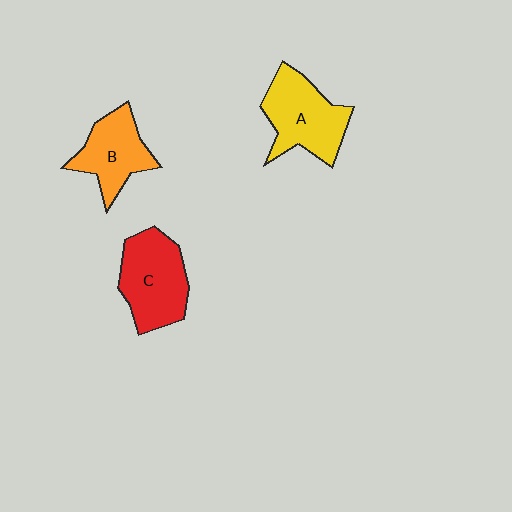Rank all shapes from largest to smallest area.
From largest to smallest: C (red), A (yellow), B (orange).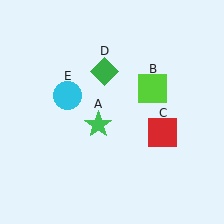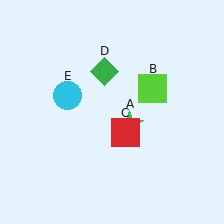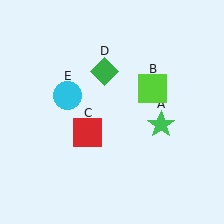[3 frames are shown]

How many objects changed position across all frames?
2 objects changed position: green star (object A), red square (object C).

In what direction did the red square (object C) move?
The red square (object C) moved left.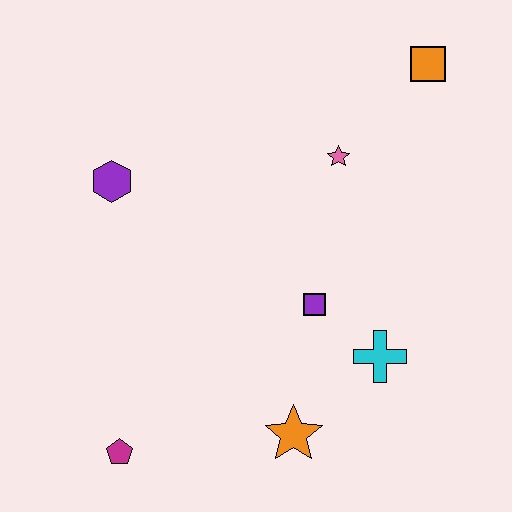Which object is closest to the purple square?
The cyan cross is closest to the purple square.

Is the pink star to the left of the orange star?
No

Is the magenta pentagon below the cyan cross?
Yes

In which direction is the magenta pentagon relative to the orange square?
The magenta pentagon is below the orange square.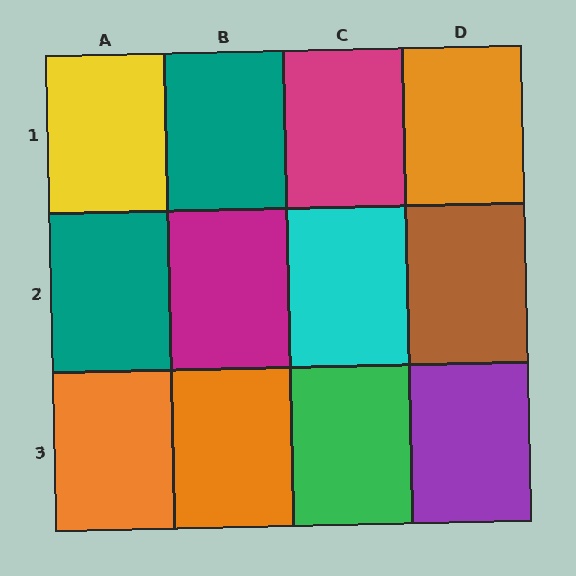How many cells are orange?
3 cells are orange.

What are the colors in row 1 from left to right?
Yellow, teal, magenta, orange.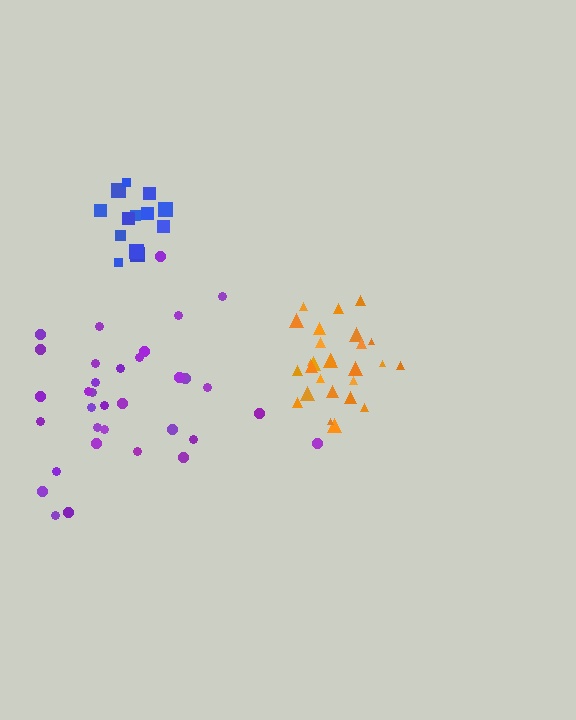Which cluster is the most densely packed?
Orange.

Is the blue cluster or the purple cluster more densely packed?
Blue.